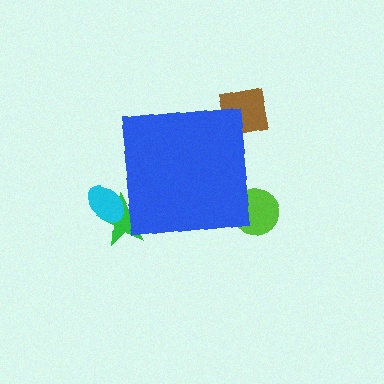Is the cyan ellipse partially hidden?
Yes, the cyan ellipse is partially hidden behind the blue square.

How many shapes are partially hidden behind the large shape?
4 shapes are partially hidden.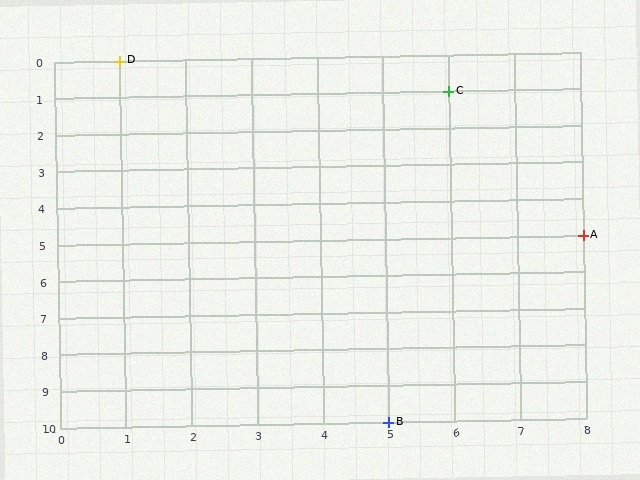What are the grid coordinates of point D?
Point D is at grid coordinates (1, 0).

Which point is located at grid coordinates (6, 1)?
Point C is at (6, 1).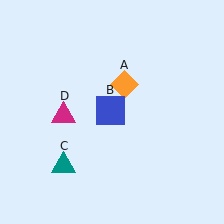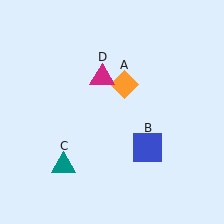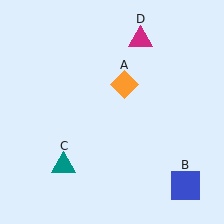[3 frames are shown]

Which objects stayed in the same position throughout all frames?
Orange diamond (object A) and teal triangle (object C) remained stationary.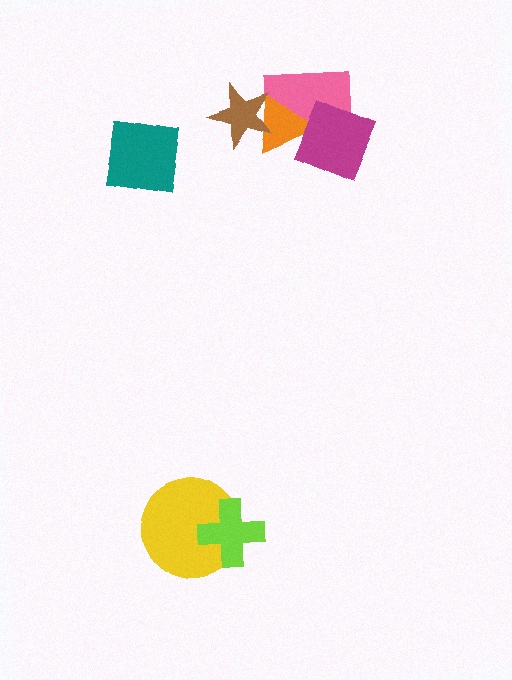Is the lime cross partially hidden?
No, no other shape covers it.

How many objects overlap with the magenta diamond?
2 objects overlap with the magenta diamond.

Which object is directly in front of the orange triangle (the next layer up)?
The magenta diamond is directly in front of the orange triangle.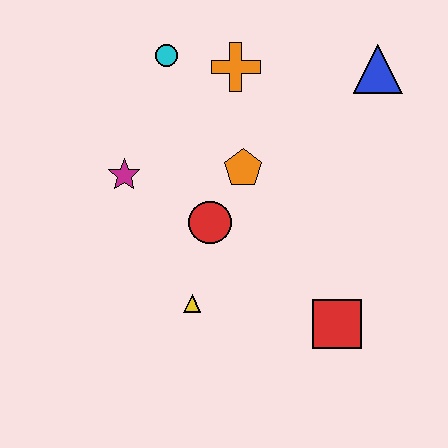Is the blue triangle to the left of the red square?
No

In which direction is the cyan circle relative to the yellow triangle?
The cyan circle is above the yellow triangle.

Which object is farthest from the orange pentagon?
The red square is farthest from the orange pentagon.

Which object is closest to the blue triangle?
The orange cross is closest to the blue triangle.